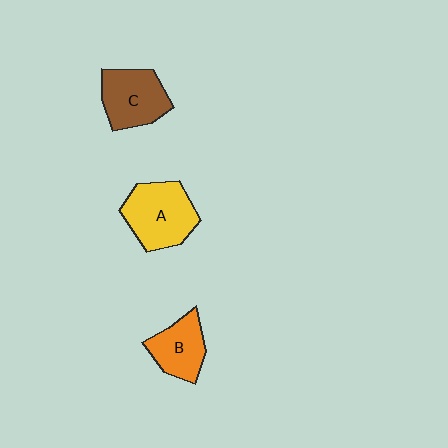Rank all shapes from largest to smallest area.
From largest to smallest: A (yellow), C (brown), B (orange).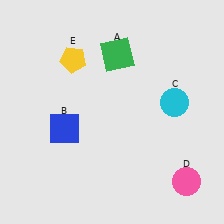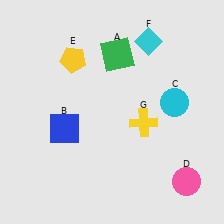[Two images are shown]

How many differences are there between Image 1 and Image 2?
There are 2 differences between the two images.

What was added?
A cyan diamond (F), a yellow cross (G) were added in Image 2.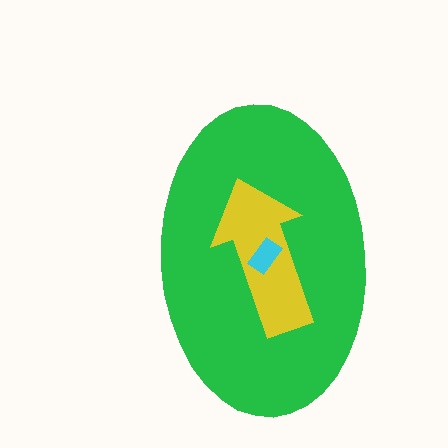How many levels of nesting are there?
3.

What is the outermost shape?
The green ellipse.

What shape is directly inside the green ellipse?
The yellow arrow.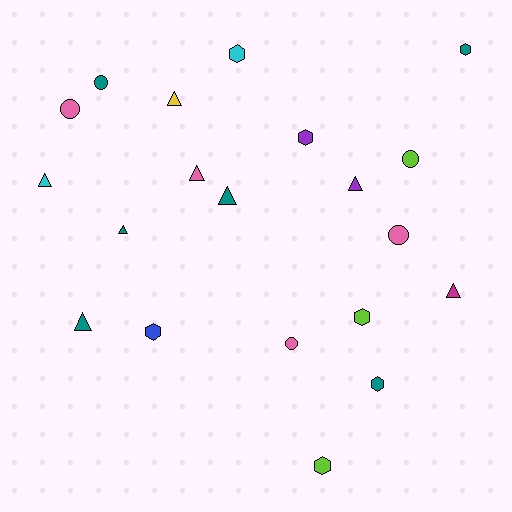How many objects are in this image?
There are 20 objects.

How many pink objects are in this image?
There are 4 pink objects.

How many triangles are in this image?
There are 8 triangles.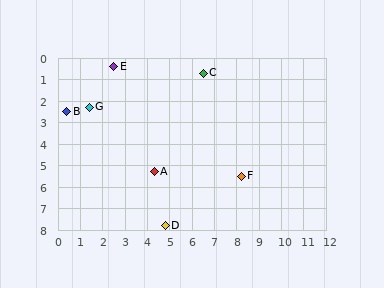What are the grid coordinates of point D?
Point D is at approximately (4.8, 7.8).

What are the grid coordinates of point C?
Point C is at approximately (6.5, 0.7).